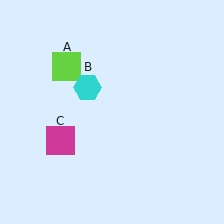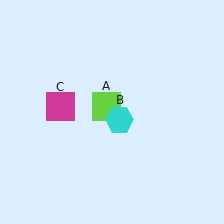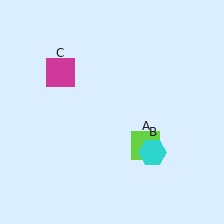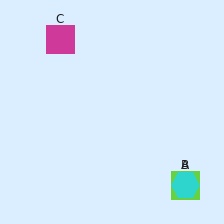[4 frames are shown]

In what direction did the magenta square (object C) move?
The magenta square (object C) moved up.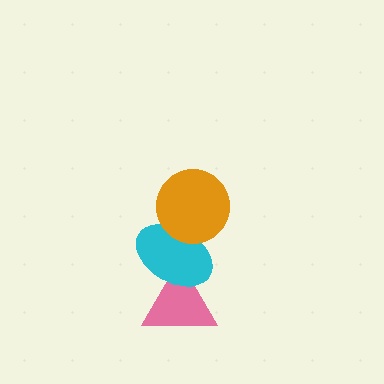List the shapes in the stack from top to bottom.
From top to bottom: the orange circle, the cyan ellipse, the pink triangle.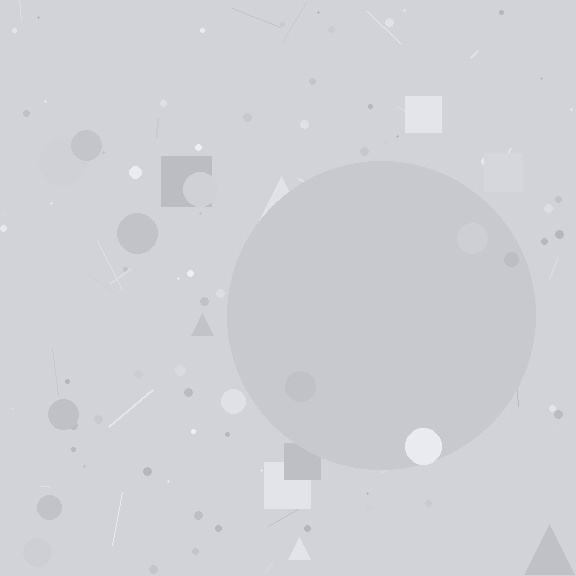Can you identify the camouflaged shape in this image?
The camouflaged shape is a circle.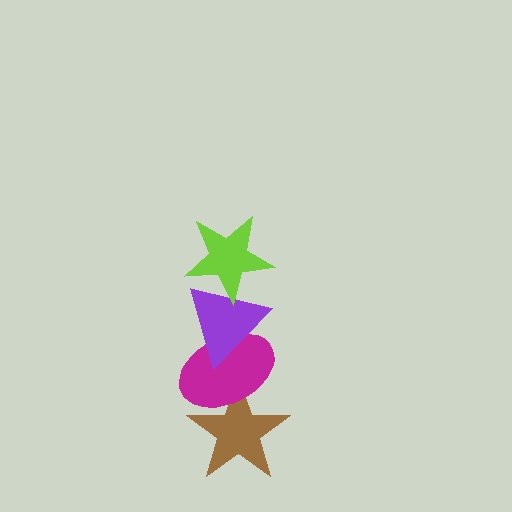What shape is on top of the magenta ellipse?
The purple triangle is on top of the magenta ellipse.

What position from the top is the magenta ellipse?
The magenta ellipse is 3rd from the top.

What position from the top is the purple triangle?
The purple triangle is 2nd from the top.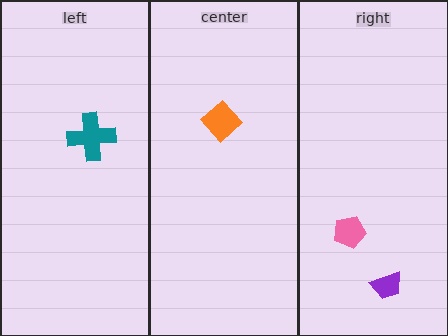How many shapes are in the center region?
1.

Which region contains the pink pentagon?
The right region.